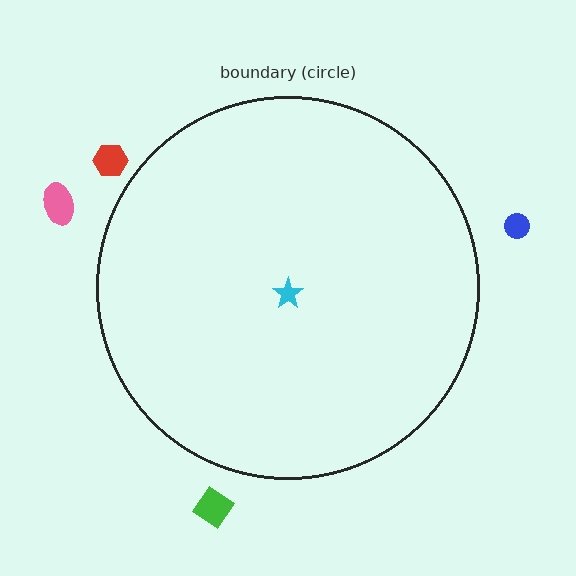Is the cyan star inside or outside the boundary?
Inside.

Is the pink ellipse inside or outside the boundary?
Outside.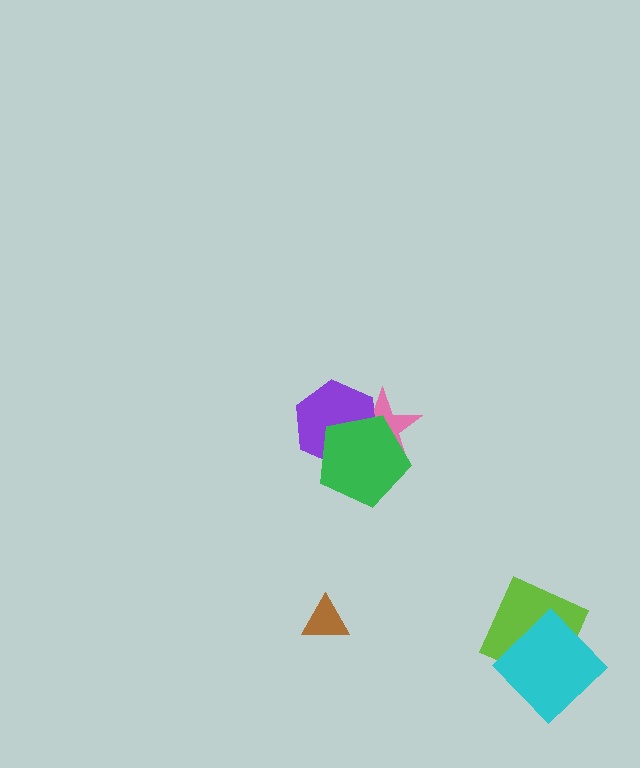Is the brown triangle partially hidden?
No, no other shape covers it.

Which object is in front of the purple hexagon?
The green pentagon is in front of the purple hexagon.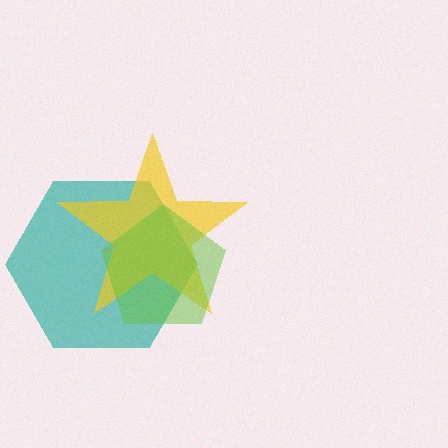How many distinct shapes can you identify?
There are 3 distinct shapes: a teal hexagon, a yellow star, a lime pentagon.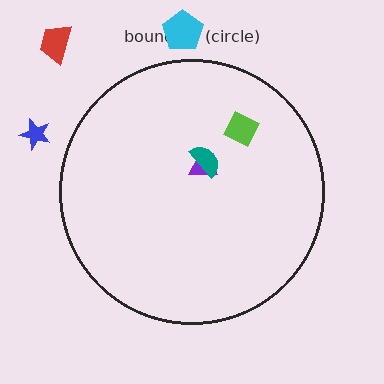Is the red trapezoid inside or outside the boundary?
Outside.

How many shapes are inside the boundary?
3 inside, 3 outside.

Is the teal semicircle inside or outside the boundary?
Inside.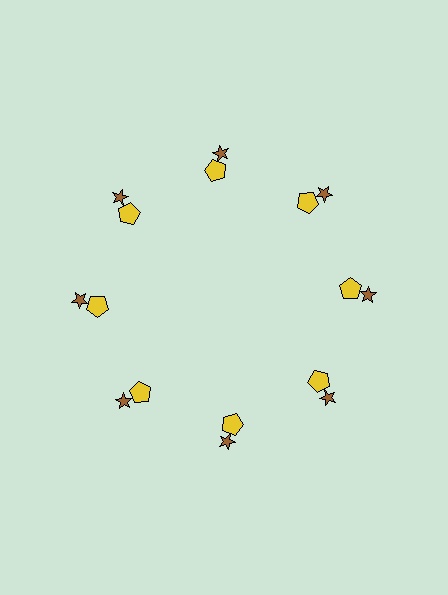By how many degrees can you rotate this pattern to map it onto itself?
The pattern maps onto itself every 45 degrees of rotation.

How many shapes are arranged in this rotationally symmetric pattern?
There are 16 shapes, arranged in 8 groups of 2.